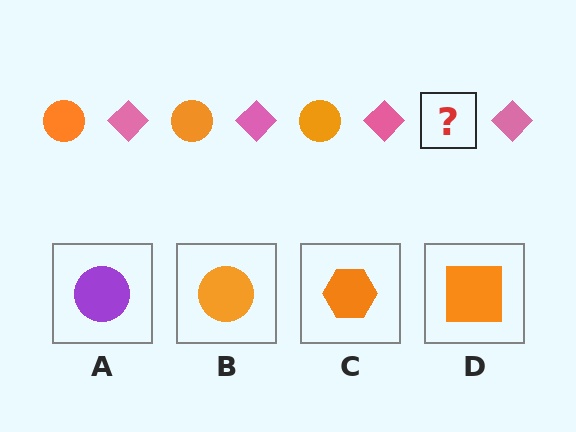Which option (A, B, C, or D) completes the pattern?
B.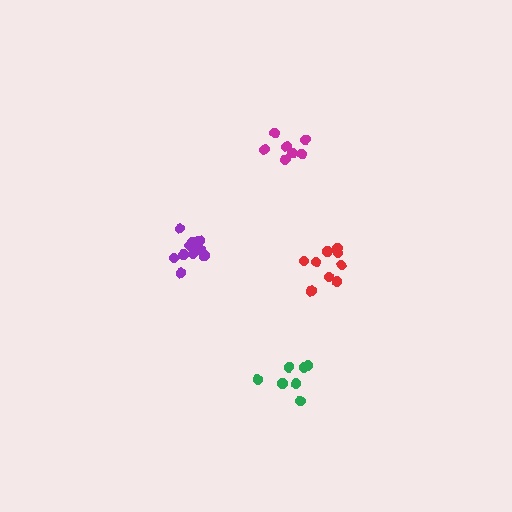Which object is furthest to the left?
The purple cluster is leftmost.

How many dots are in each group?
Group 1: 8 dots, Group 2: 7 dots, Group 3: 12 dots, Group 4: 9 dots (36 total).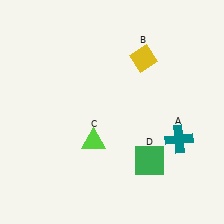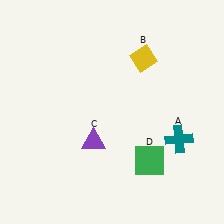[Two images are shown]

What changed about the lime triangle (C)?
In Image 1, C is lime. In Image 2, it changed to purple.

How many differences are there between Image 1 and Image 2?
There is 1 difference between the two images.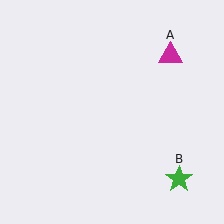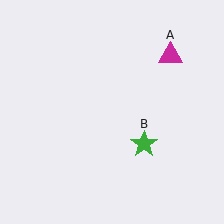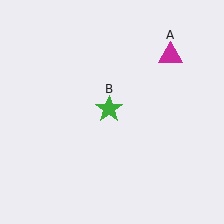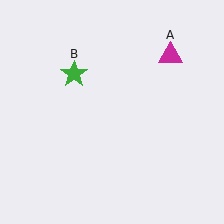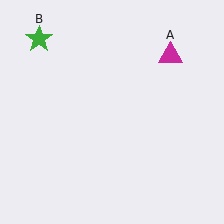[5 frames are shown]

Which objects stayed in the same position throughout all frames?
Magenta triangle (object A) remained stationary.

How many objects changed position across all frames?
1 object changed position: green star (object B).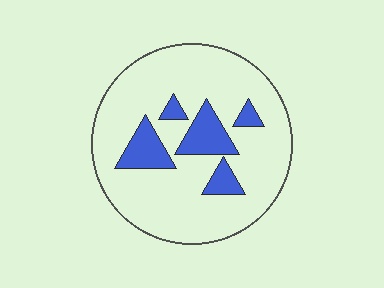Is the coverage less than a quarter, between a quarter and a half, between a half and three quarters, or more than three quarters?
Less than a quarter.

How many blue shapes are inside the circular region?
5.